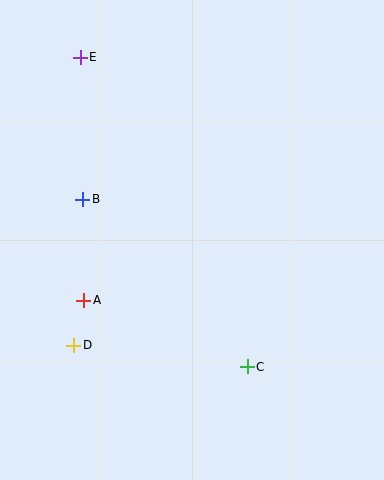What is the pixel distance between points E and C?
The distance between E and C is 352 pixels.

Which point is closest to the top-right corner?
Point E is closest to the top-right corner.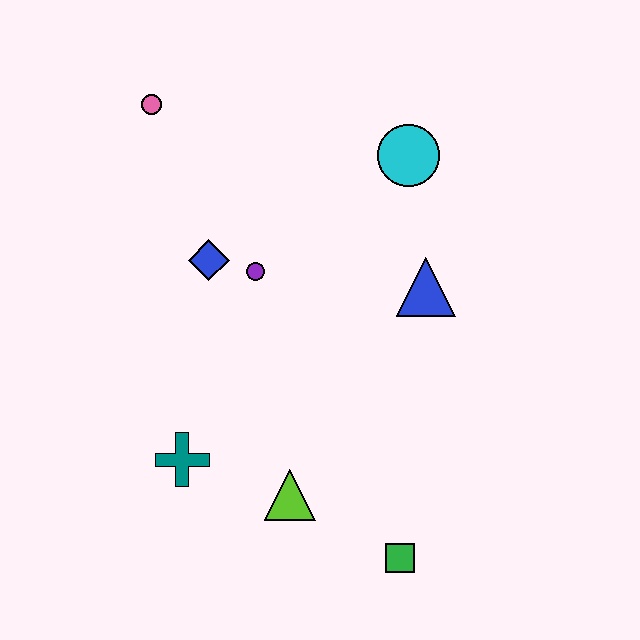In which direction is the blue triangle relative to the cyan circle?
The blue triangle is below the cyan circle.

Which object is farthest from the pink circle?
The green square is farthest from the pink circle.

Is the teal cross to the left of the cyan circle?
Yes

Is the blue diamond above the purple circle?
Yes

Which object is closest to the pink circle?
The blue diamond is closest to the pink circle.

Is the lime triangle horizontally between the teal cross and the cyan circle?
Yes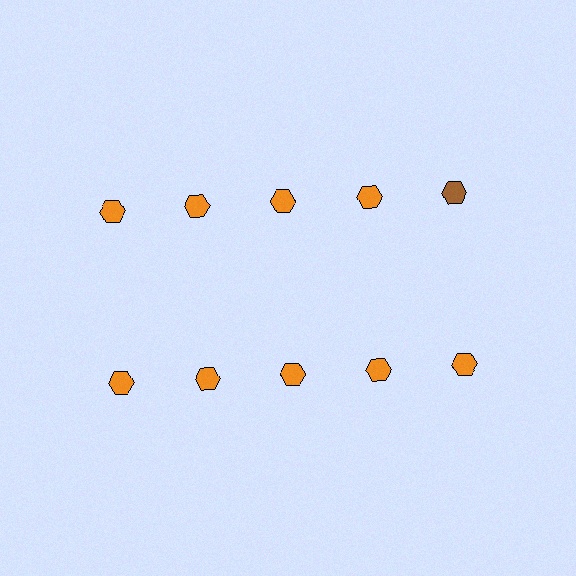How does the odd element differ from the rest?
It has a different color: brown instead of orange.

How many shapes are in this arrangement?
There are 10 shapes arranged in a grid pattern.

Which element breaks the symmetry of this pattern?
The brown hexagon in the top row, rightmost column breaks the symmetry. All other shapes are orange hexagons.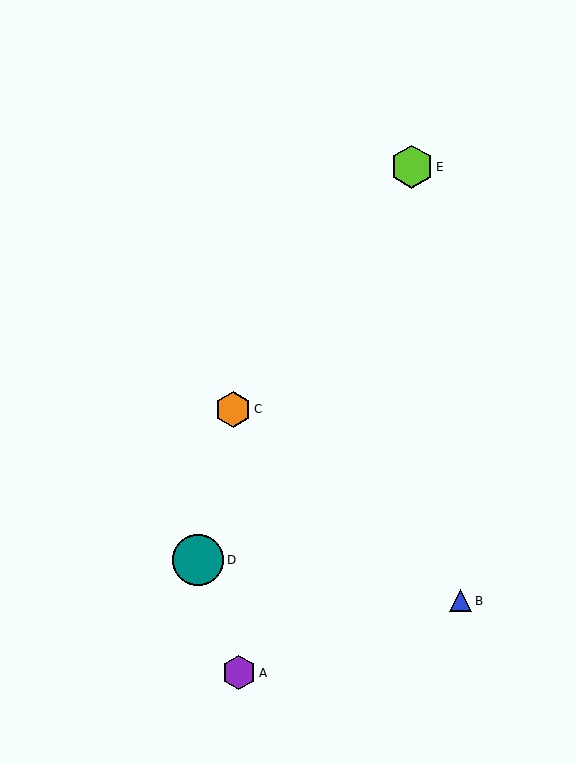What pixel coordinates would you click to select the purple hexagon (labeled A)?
Click at (239, 673) to select the purple hexagon A.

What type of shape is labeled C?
Shape C is an orange hexagon.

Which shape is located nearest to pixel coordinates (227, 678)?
The purple hexagon (labeled A) at (239, 673) is nearest to that location.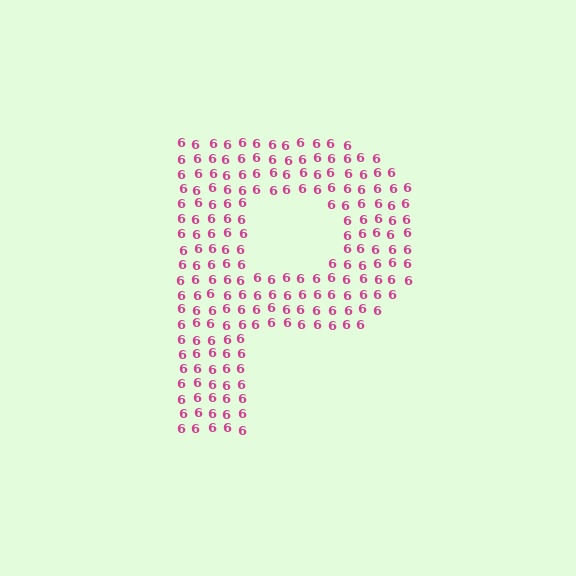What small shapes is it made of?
It is made of small digit 6's.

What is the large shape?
The large shape is the letter P.